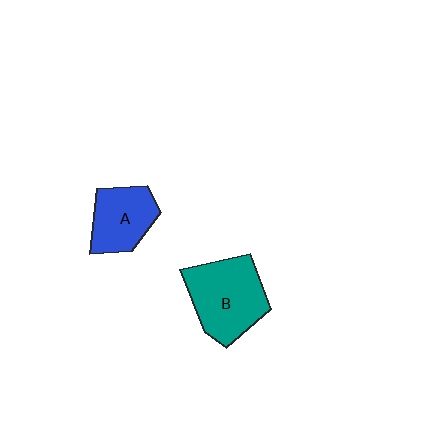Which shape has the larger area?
Shape B (teal).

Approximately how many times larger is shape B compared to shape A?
Approximately 1.4 times.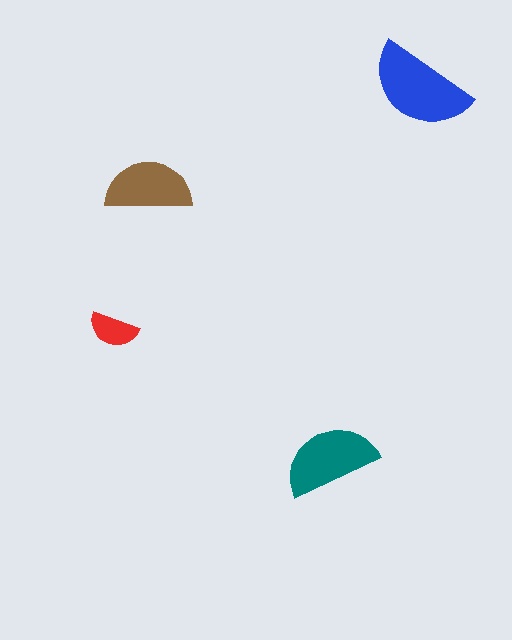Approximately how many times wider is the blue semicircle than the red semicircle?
About 2 times wider.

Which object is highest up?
The blue semicircle is topmost.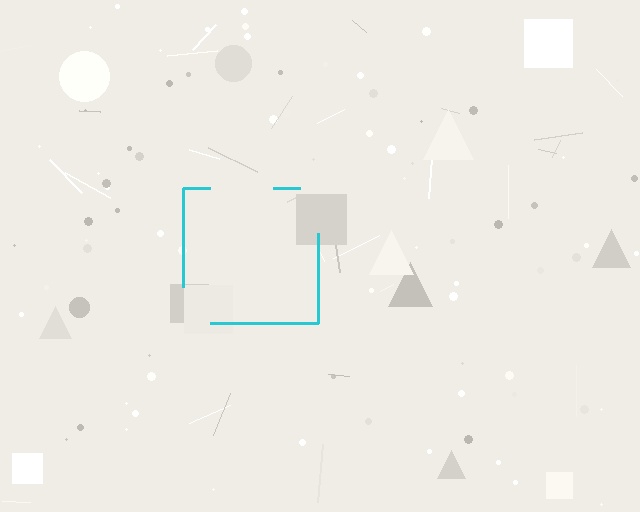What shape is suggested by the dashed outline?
The dashed outline suggests a square.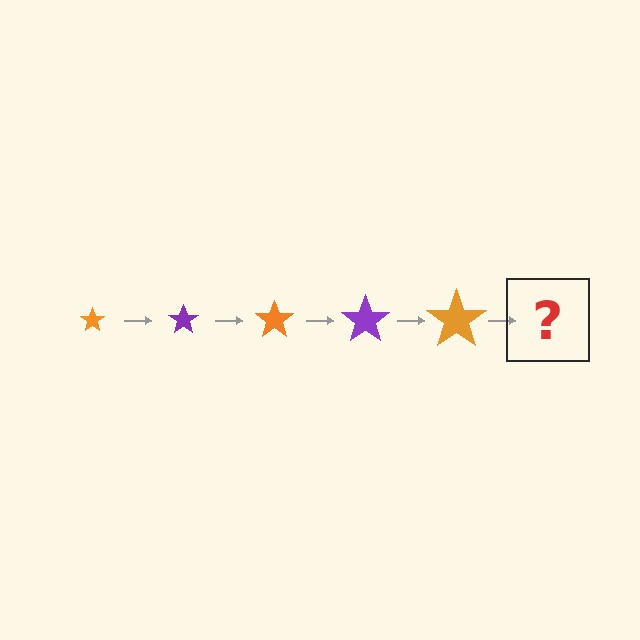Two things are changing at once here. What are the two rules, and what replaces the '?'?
The two rules are that the star grows larger each step and the color cycles through orange and purple. The '?' should be a purple star, larger than the previous one.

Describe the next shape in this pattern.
It should be a purple star, larger than the previous one.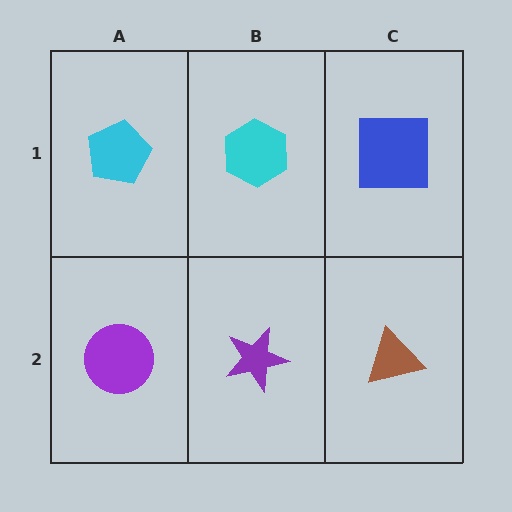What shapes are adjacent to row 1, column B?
A purple star (row 2, column B), a cyan pentagon (row 1, column A), a blue square (row 1, column C).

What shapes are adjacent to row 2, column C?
A blue square (row 1, column C), a purple star (row 2, column B).